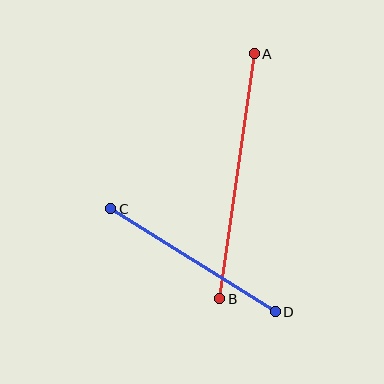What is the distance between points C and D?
The distance is approximately 194 pixels.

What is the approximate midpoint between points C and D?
The midpoint is at approximately (193, 260) pixels.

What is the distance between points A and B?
The distance is approximately 247 pixels.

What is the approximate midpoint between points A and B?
The midpoint is at approximately (237, 176) pixels.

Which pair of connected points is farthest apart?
Points A and B are farthest apart.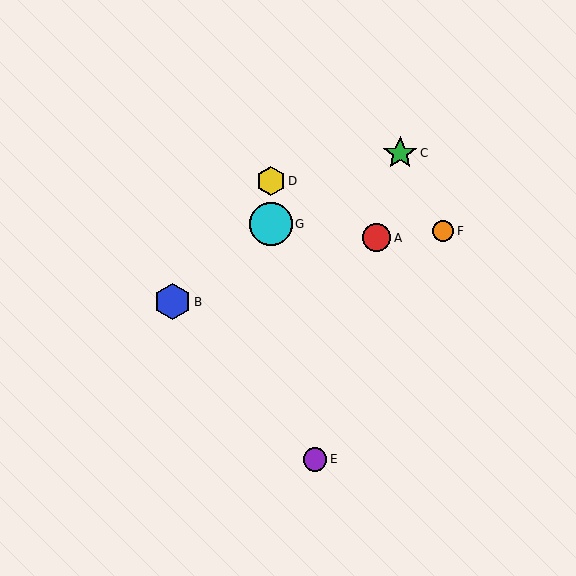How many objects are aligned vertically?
2 objects (D, G) are aligned vertically.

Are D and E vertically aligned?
No, D is at x≈271 and E is at x≈315.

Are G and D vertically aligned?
Yes, both are at x≈271.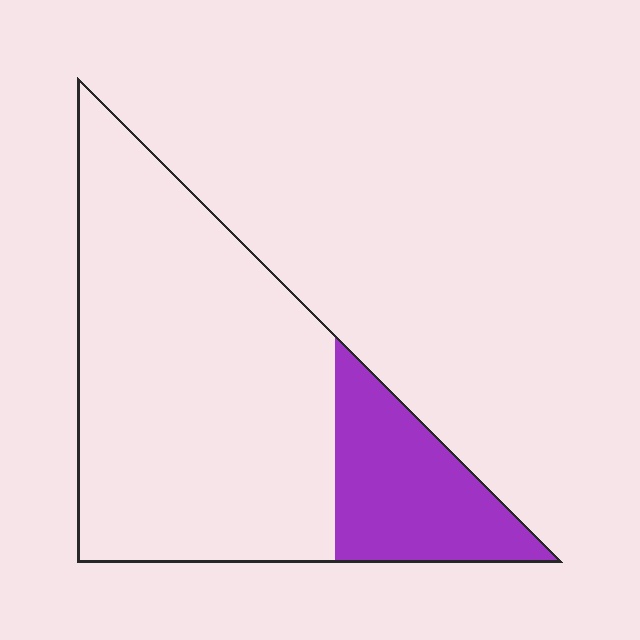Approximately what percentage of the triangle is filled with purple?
Approximately 20%.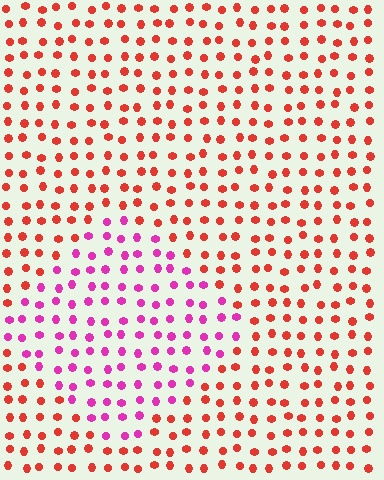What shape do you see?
I see a diamond.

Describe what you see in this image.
The image is filled with small red elements in a uniform arrangement. A diamond-shaped region is visible where the elements are tinted to a slightly different hue, forming a subtle color boundary.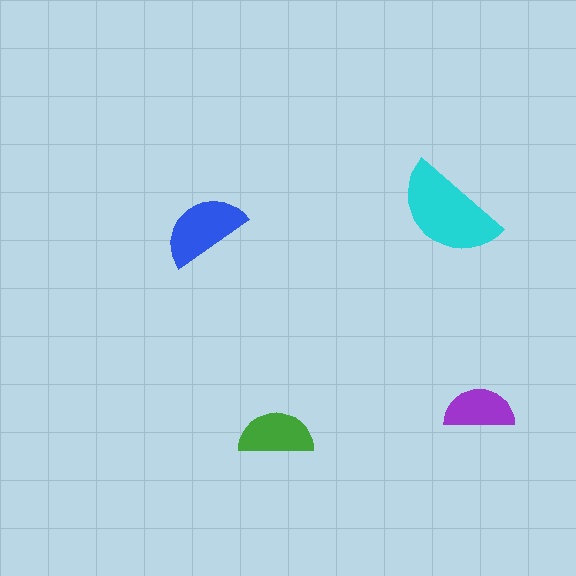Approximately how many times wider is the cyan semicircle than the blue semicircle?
About 1.5 times wider.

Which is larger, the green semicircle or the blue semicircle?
The blue one.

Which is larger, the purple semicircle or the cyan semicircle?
The cyan one.